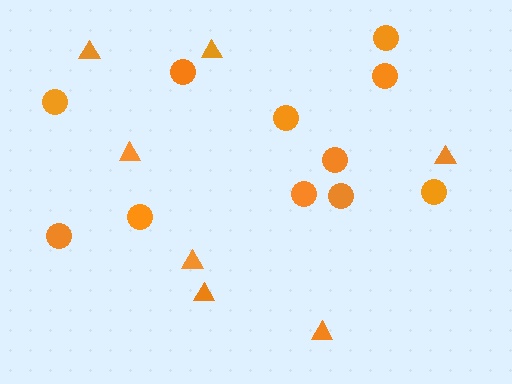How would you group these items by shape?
There are 2 groups: one group of circles (11) and one group of triangles (7).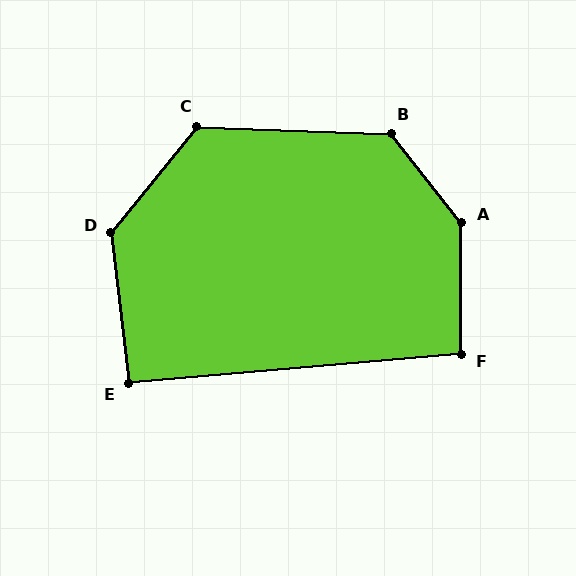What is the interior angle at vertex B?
Approximately 131 degrees (obtuse).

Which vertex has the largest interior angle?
A, at approximately 141 degrees.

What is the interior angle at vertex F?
Approximately 95 degrees (obtuse).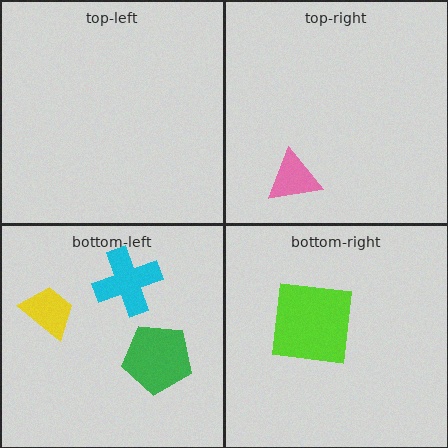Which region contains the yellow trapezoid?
The bottom-left region.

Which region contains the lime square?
The bottom-right region.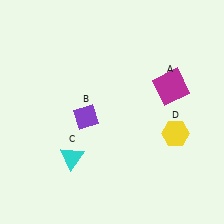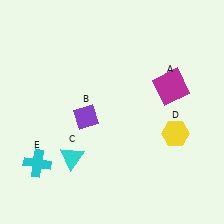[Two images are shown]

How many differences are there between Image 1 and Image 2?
There is 1 difference between the two images.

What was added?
A cyan cross (E) was added in Image 2.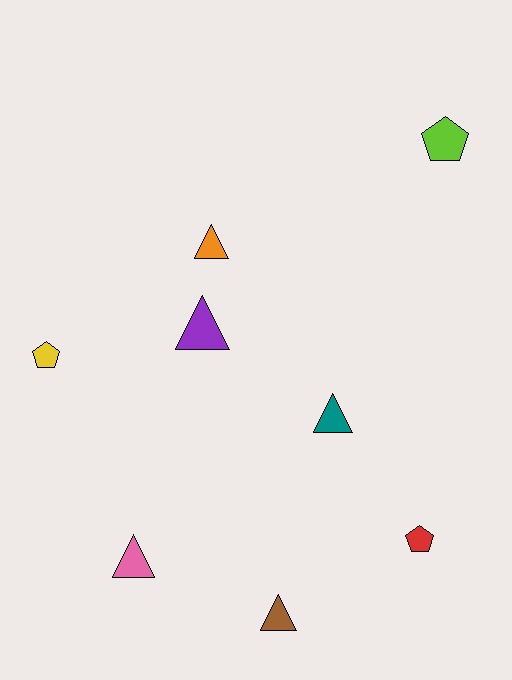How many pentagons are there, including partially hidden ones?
There are 3 pentagons.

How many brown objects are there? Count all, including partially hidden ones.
There is 1 brown object.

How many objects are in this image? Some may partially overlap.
There are 8 objects.